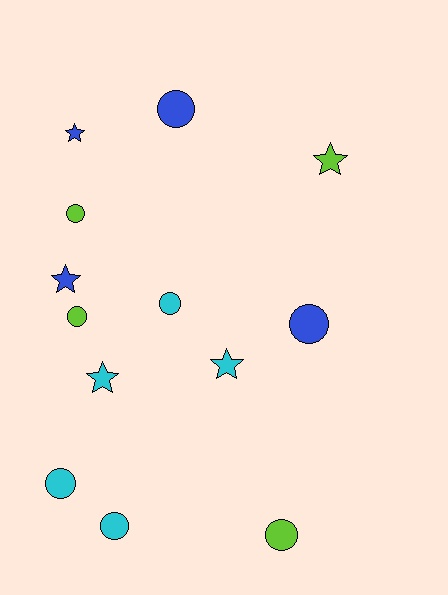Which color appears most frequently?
Cyan, with 5 objects.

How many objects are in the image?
There are 13 objects.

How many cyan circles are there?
There are 3 cyan circles.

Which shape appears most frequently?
Circle, with 8 objects.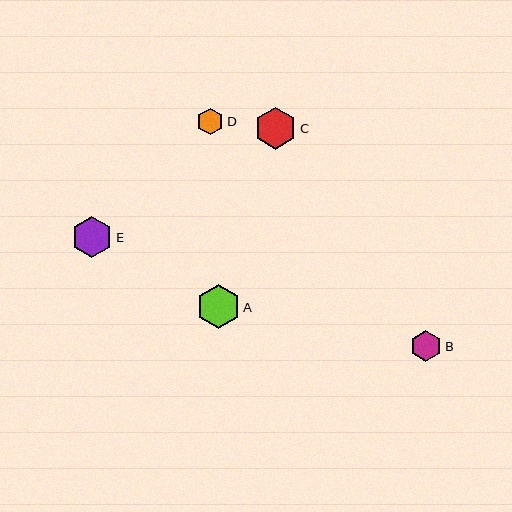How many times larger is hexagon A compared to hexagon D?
Hexagon A is approximately 1.6 times the size of hexagon D.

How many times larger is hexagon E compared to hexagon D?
Hexagon E is approximately 1.6 times the size of hexagon D.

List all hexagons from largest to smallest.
From largest to smallest: A, C, E, B, D.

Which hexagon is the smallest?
Hexagon D is the smallest with a size of approximately 27 pixels.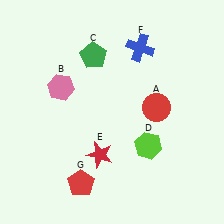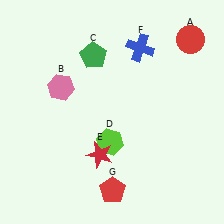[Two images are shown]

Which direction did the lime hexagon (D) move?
The lime hexagon (D) moved left.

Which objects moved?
The objects that moved are: the red circle (A), the lime hexagon (D), the red pentagon (G).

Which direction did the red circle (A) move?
The red circle (A) moved up.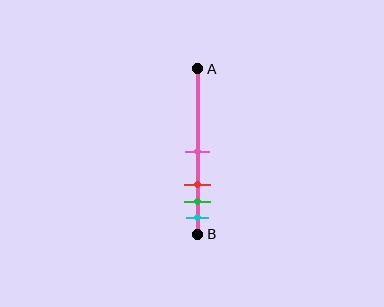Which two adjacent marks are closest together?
The green and cyan marks are the closest adjacent pair.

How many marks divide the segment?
There are 4 marks dividing the segment.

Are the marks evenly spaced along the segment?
No, the marks are not evenly spaced.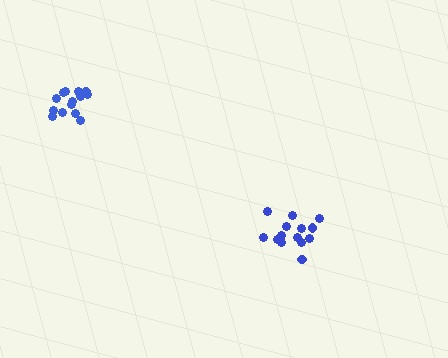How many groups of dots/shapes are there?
There are 2 groups.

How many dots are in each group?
Group 1: 14 dots, Group 2: 14 dots (28 total).